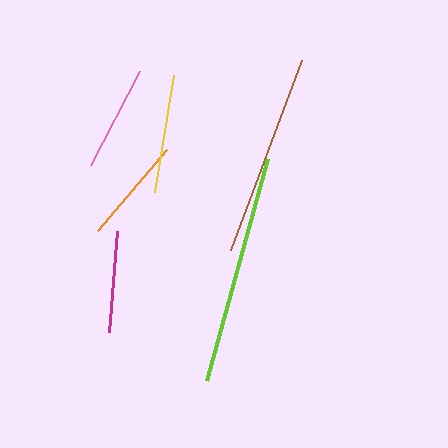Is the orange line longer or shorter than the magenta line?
The orange line is longer than the magenta line.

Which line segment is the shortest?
The magenta line is the shortest at approximately 102 pixels.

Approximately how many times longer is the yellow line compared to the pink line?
The yellow line is approximately 1.1 times the length of the pink line.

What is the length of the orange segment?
The orange segment is approximately 107 pixels long.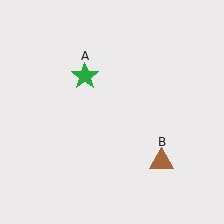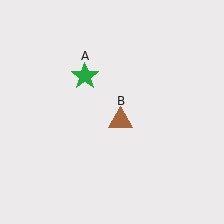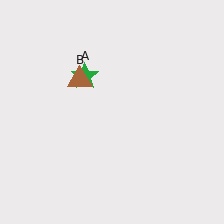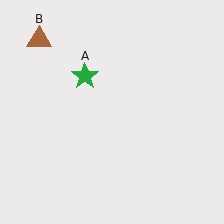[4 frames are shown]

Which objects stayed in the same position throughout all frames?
Green star (object A) remained stationary.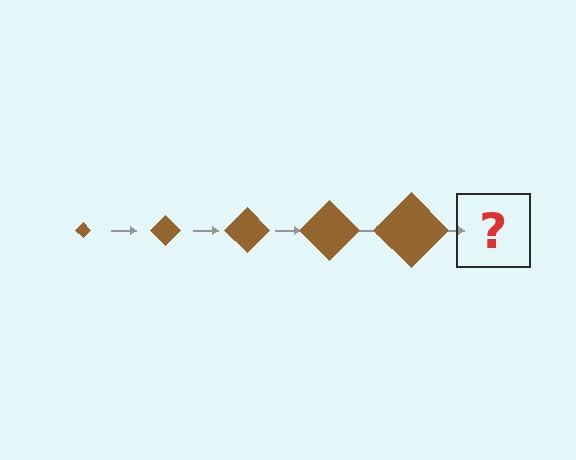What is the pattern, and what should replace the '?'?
The pattern is that the diamond gets progressively larger each step. The '?' should be a brown diamond, larger than the previous one.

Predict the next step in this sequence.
The next step is a brown diamond, larger than the previous one.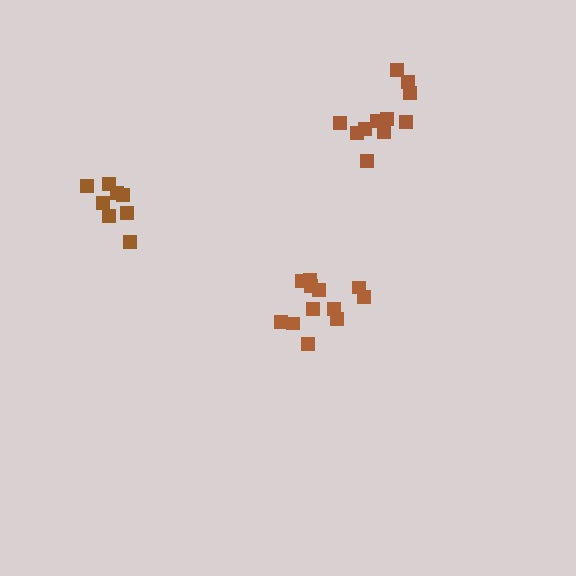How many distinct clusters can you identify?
There are 3 distinct clusters.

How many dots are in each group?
Group 1: 11 dots, Group 2: 12 dots, Group 3: 8 dots (31 total).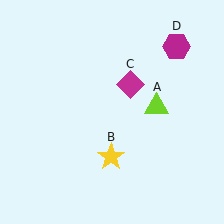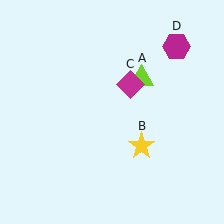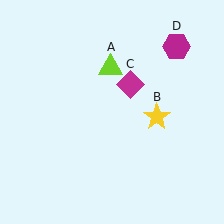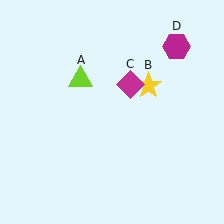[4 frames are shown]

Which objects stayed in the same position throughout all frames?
Magenta diamond (object C) and magenta hexagon (object D) remained stationary.